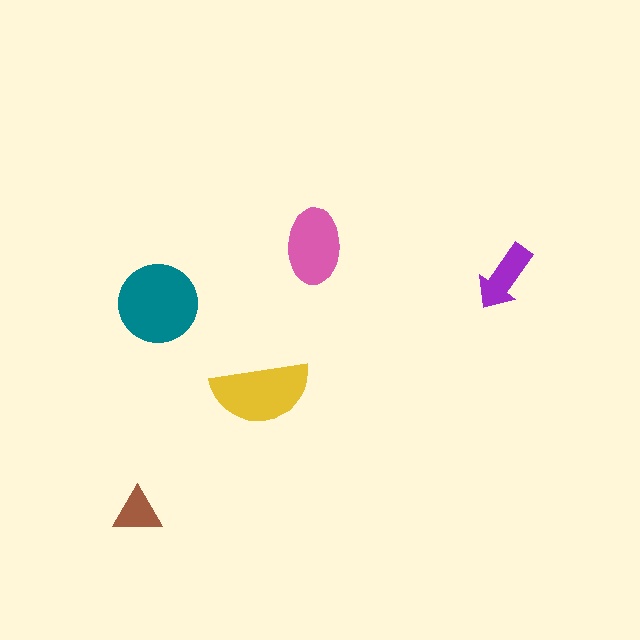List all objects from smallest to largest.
The brown triangle, the purple arrow, the pink ellipse, the yellow semicircle, the teal circle.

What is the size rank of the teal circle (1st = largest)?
1st.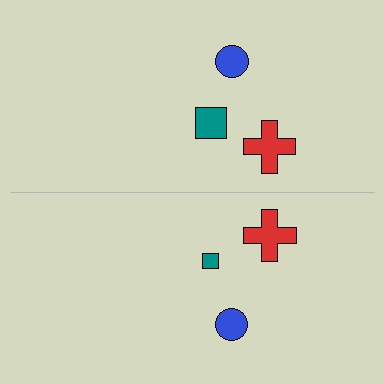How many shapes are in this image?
There are 6 shapes in this image.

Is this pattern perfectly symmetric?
No, the pattern is not perfectly symmetric. The teal square on the bottom side has a different size than its mirror counterpart.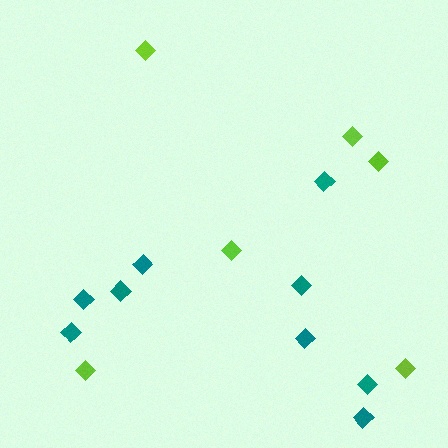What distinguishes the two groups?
There are 2 groups: one group of teal diamonds (9) and one group of lime diamonds (6).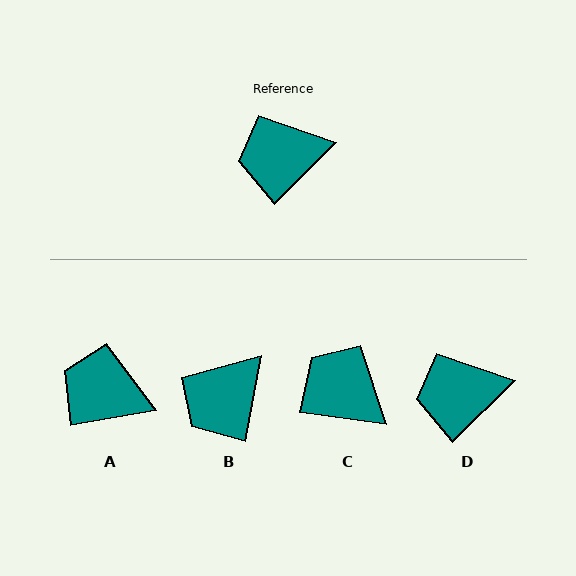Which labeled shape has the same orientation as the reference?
D.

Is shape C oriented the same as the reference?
No, it is off by about 52 degrees.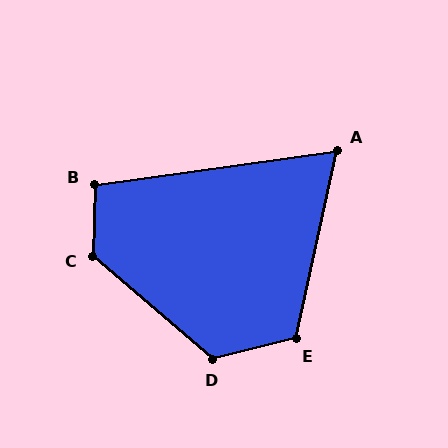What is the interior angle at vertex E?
Approximately 116 degrees (obtuse).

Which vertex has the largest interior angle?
C, at approximately 129 degrees.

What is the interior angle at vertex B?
Approximately 100 degrees (obtuse).